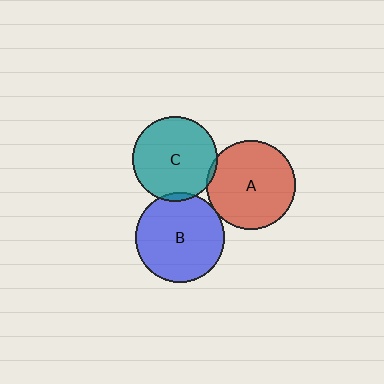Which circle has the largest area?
Circle B (blue).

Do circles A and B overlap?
Yes.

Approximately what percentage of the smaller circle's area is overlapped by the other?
Approximately 5%.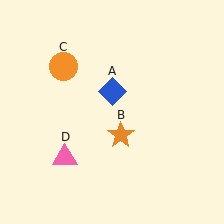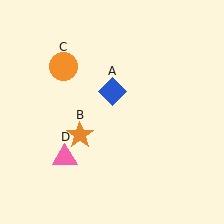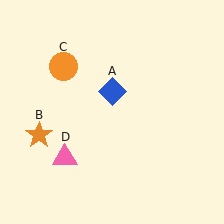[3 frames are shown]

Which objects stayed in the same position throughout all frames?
Blue diamond (object A) and orange circle (object C) and pink triangle (object D) remained stationary.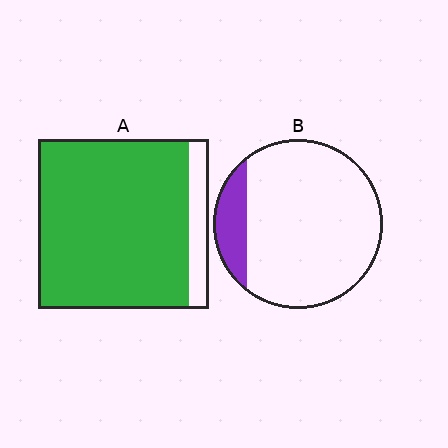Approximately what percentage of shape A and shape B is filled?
A is approximately 90% and B is approximately 15%.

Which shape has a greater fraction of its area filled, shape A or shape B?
Shape A.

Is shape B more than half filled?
No.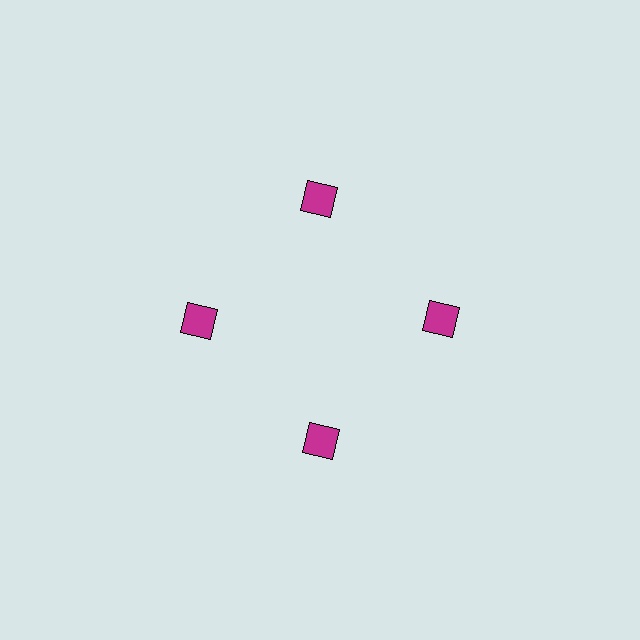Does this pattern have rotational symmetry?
Yes, this pattern has 4-fold rotational symmetry. It looks the same after rotating 90 degrees around the center.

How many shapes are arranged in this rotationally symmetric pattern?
There are 4 shapes, arranged in 4 groups of 1.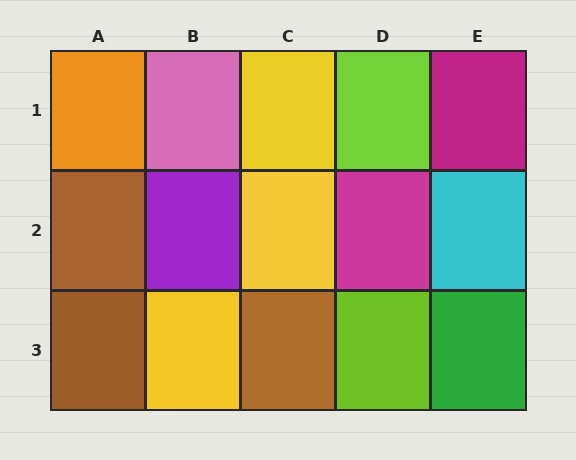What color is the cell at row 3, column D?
Lime.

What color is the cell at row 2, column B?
Purple.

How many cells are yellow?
3 cells are yellow.